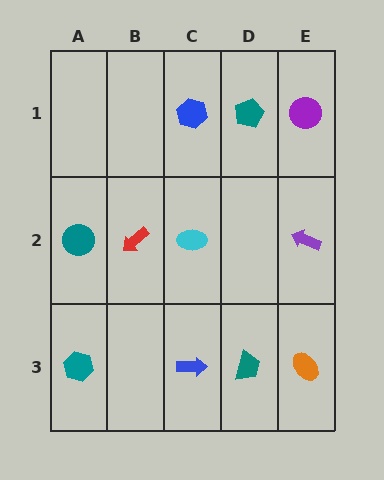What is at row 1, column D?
A teal pentagon.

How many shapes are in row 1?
3 shapes.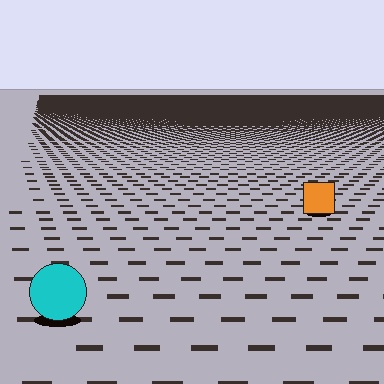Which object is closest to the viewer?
The cyan circle is closest. The texture marks near it are larger and more spread out.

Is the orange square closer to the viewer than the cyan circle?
No. The cyan circle is closer — you can tell from the texture gradient: the ground texture is coarser near it.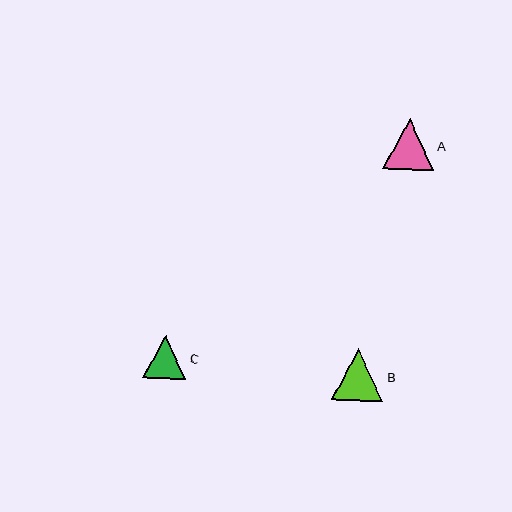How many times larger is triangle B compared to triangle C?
Triangle B is approximately 1.2 times the size of triangle C.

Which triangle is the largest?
Triangle B is the largest with a size of approximately 52 pixels.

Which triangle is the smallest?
Triangle C is the smallest with a size of approximately 43 pixels.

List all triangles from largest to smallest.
From largest to smallest: B, A, C.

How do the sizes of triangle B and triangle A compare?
Triangle B and triangle A are approximately the same size.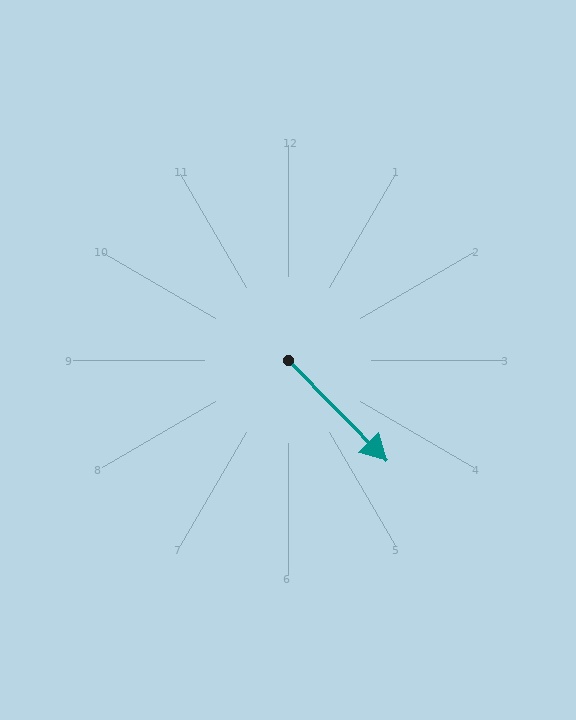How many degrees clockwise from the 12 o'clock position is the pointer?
Approximately 136 degrees.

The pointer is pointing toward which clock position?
Roughly 5 o'clock.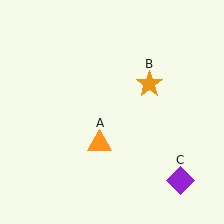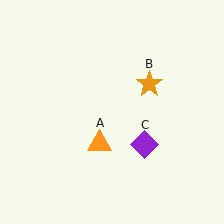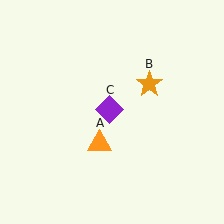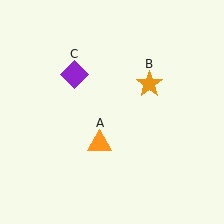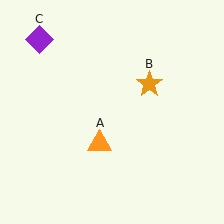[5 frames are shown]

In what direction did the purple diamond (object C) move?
The purple diamond (object C) moved up and to the left.